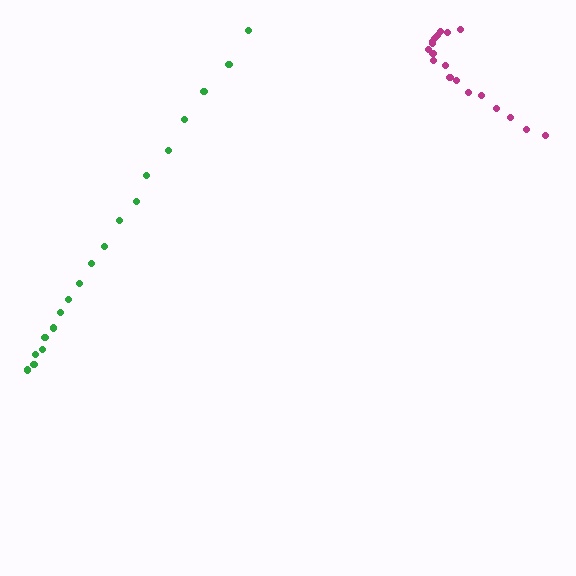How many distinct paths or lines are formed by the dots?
There are 2 distinct paths.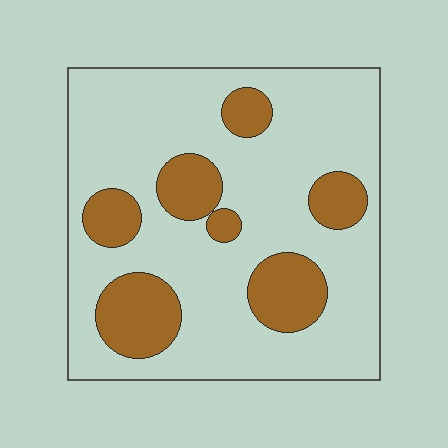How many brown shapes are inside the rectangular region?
7.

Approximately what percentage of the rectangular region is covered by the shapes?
Approximately 25%.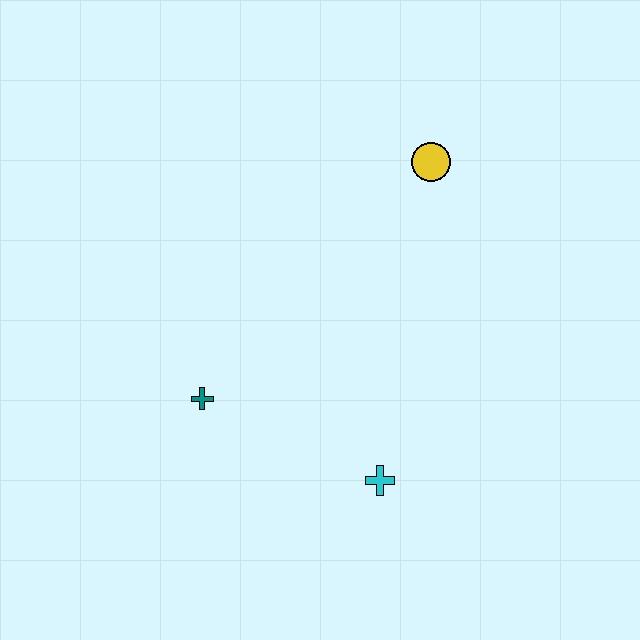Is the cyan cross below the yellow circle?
Yes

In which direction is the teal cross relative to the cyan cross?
The teal cross is to the left of the cyan cross.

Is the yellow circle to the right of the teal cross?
Yes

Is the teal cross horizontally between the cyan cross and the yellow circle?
No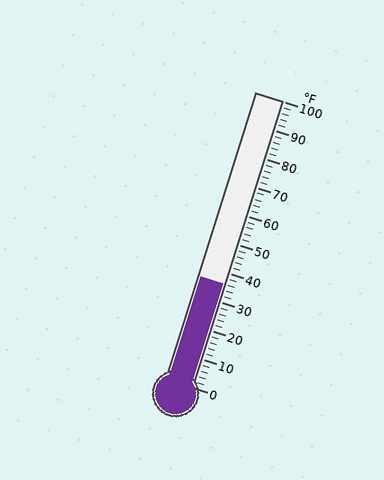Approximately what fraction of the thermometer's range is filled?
The thermometer is filled to approximately 35% of its range.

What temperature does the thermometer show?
The thermometer shows approximately 36°F.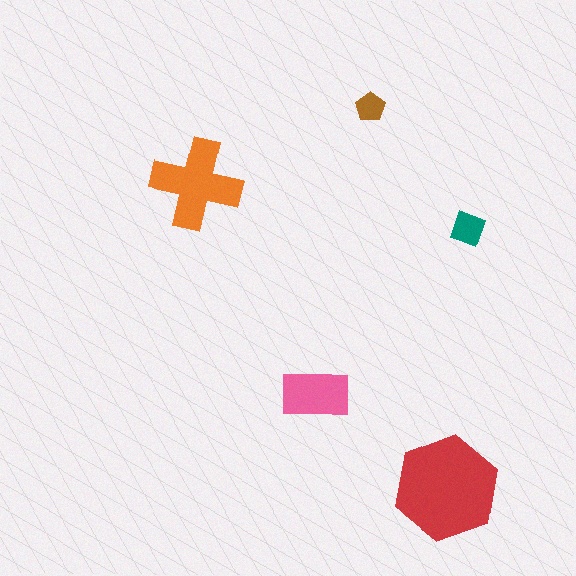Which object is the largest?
The red hexagon.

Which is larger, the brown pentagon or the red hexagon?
The red hexagon.